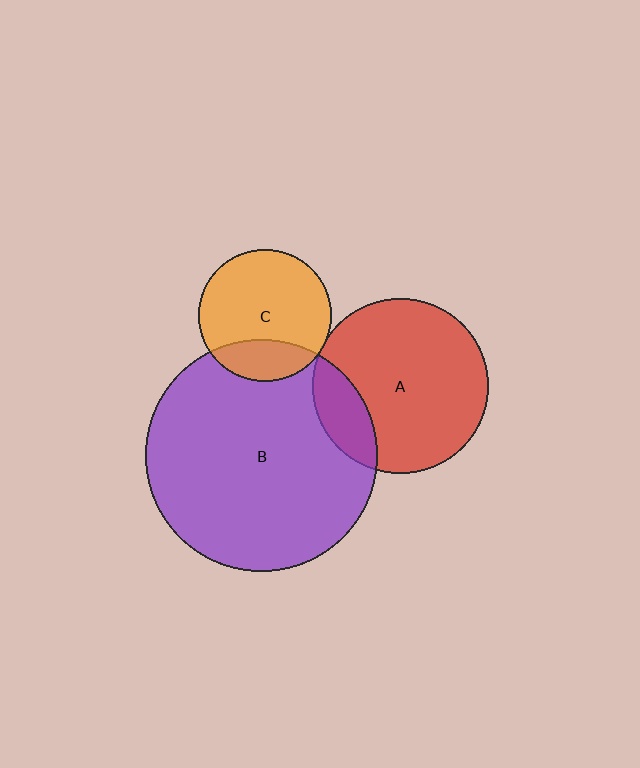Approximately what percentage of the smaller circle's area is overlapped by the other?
Approximately 25%.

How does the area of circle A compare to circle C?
Approximately 1.8 times.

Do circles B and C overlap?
Yes.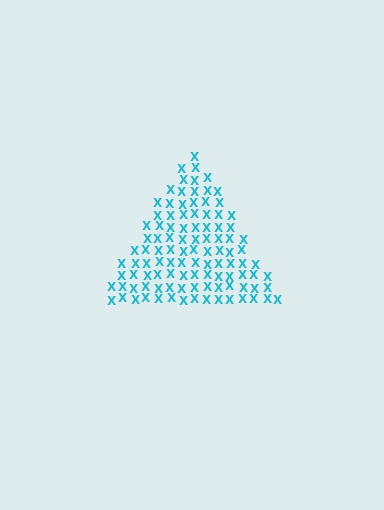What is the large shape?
The large shape is a triangle.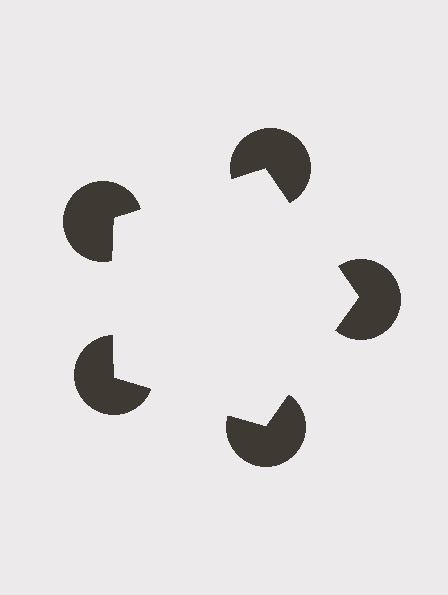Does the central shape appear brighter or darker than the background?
It typically appears slightly brighter than the background, even though no actual brightness change is drawn.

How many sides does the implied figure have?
5 sides.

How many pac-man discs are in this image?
There are 5 — one at each vertex of the illusory pentagon.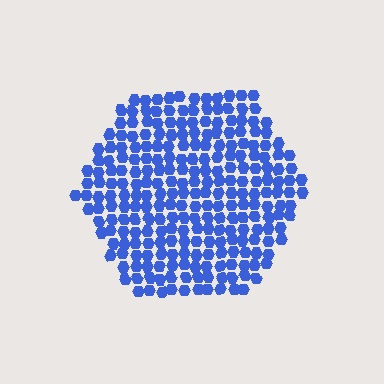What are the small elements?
The small elements are hexagons.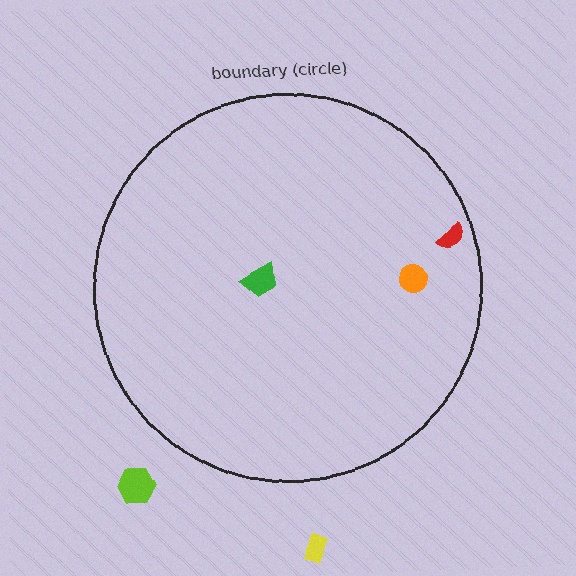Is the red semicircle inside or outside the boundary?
Inside.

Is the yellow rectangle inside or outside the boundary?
Outside.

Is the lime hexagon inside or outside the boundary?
Outside.